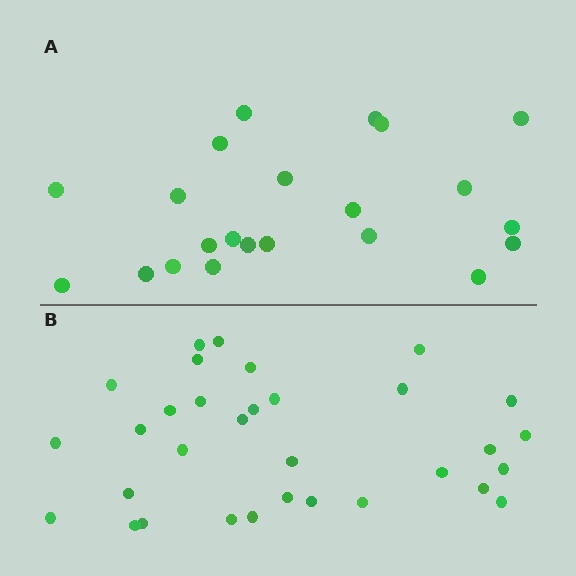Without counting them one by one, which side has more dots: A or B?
Region B (the bottom region) has more dots.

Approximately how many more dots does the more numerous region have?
Region B has roughly 10 or so more dots than region A.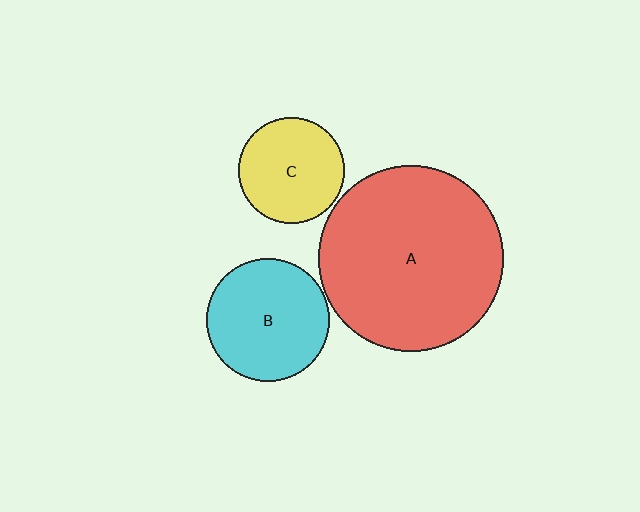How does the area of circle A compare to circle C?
Approximately 3.0 times.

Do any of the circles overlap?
No, none of the circles overlap.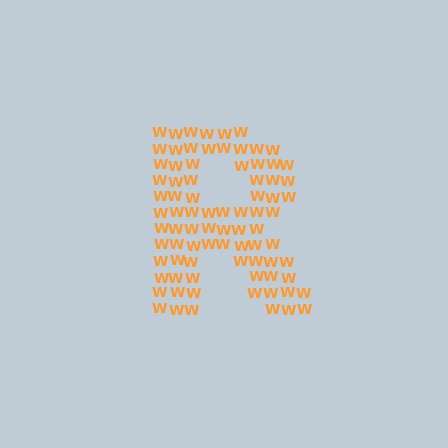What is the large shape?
The large shape is the letter R.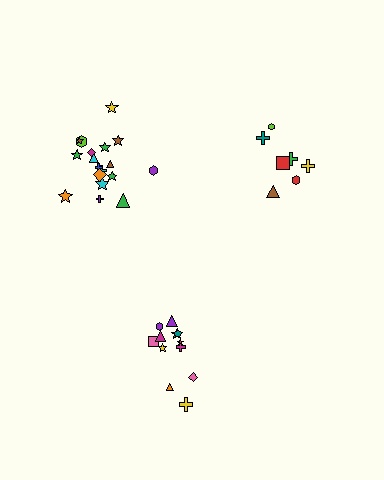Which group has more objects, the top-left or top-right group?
The top-left group.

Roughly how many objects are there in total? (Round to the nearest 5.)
Roughly 35 objects in total.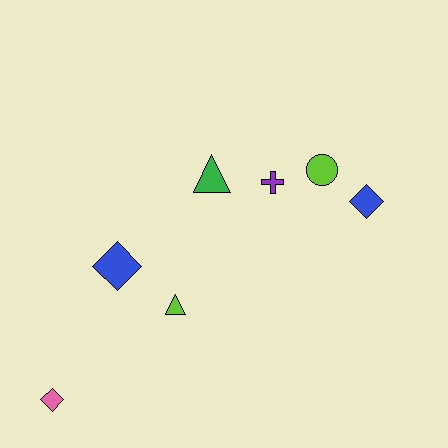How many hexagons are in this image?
There are no hexagons.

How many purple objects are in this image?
There is 1 purple object.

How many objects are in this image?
There are 7 objects.